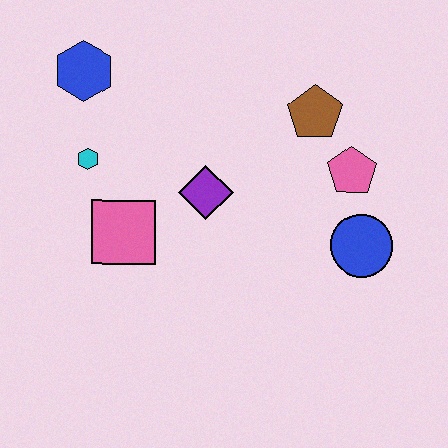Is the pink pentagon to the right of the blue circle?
No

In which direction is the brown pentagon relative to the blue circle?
The brown pentagon is above the blue circle.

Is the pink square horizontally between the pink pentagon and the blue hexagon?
Yes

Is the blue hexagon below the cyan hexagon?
No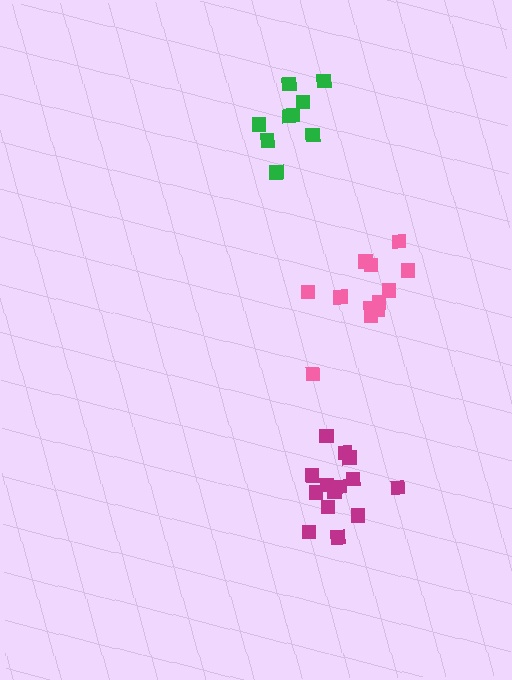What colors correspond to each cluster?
The clusters are colored: green, magenta, pink.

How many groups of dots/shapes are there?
There are 3 groups.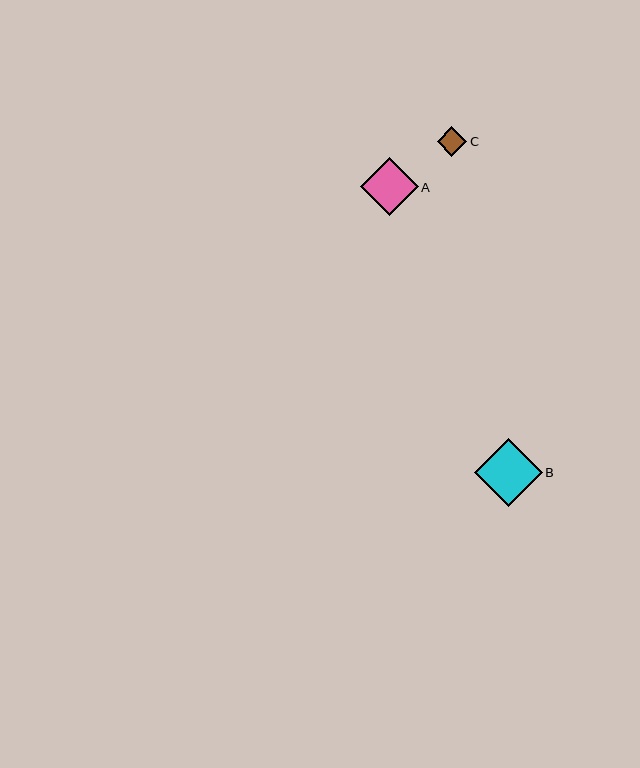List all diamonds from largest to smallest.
From largest to smallest: B, A, C.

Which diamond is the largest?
Diamond B is the largest with a size of approximately 68 pixels.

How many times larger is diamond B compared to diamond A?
Diamond B is approximately 1.2 times the size of diamond A.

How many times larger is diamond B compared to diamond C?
Diamond B is approximately 2.3 times the size of diamond C.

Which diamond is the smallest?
Diamond C is the smallest with a size of approximately 29 pixels.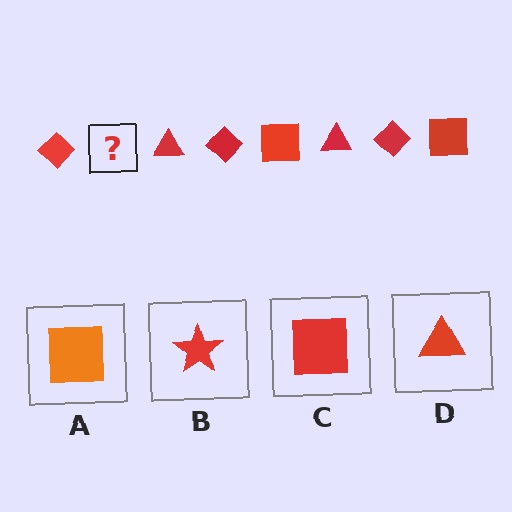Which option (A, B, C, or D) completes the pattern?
C.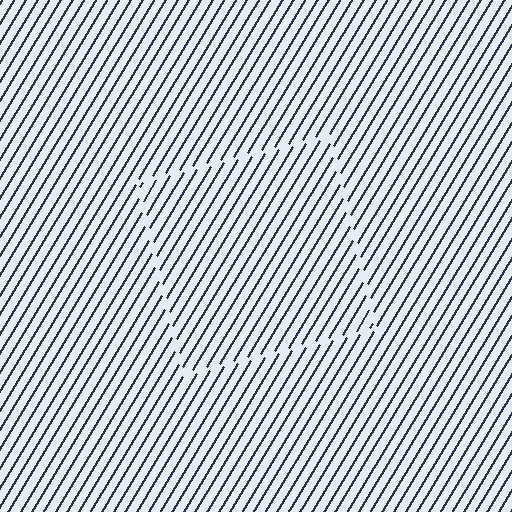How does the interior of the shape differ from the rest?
The interior of the shape contains the same grating, shifted by half a period — the contour is defined by the phase discontinuity where line-ends from the inner and outer gratings abut.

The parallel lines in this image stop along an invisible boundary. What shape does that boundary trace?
An illusory square. The interior of the shape contains the same grating, shifted by half a period — the contour is defined by the phase discontinuity where line-ends from the inner and outer gratings abut.